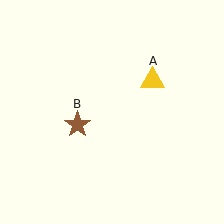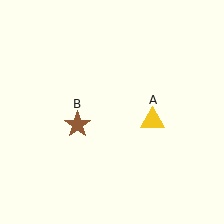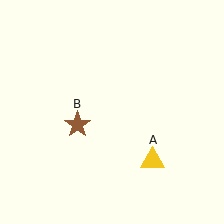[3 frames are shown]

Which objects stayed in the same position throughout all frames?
Brown star (object B) remained stationary.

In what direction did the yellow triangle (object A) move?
The yellow triangle (object A) moved down.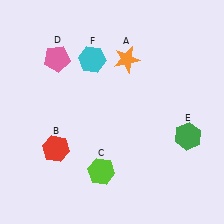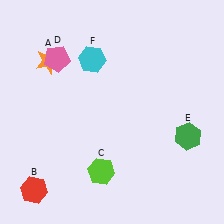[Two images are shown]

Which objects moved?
The objects that moved are: the orange star (A), the red hexagon (B).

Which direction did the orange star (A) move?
The orange star (A) moved left.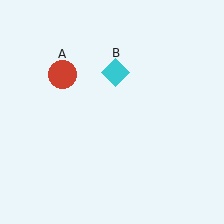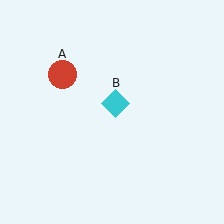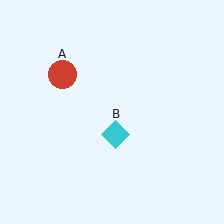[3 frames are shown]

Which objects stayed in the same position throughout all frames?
Red circle (object A) remained stationary.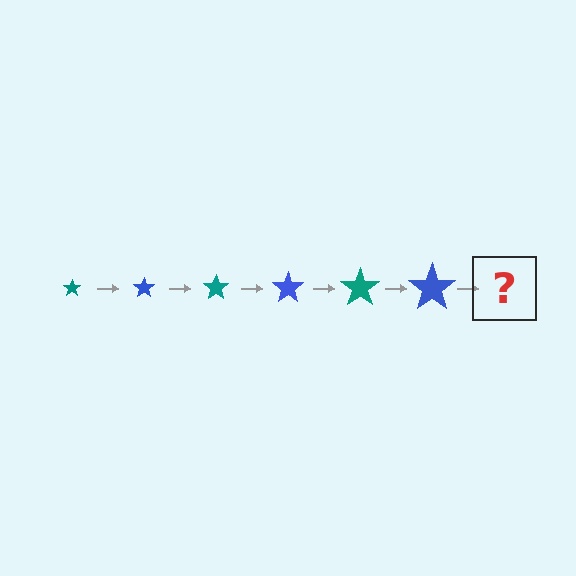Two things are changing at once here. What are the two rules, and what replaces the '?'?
The two rules are that the star grows larger each step and the color cycles through teal and blue. The '?' should be a teal star, larger than the previous one.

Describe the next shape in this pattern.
It should be a teal star, larger than the previous one.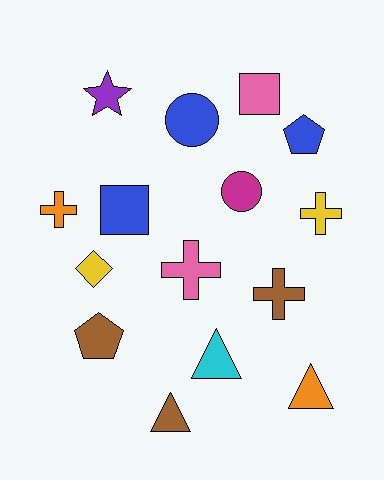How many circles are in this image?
There are 2 circles.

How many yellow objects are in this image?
There are 2 yellow objects.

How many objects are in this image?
There are 15 objects.